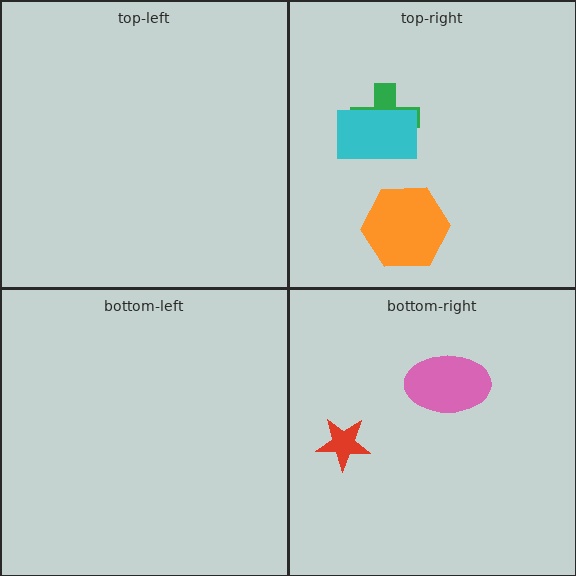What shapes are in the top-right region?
The green cross, the cyan rectangle, the orange hexagon.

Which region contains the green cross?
The top-right region.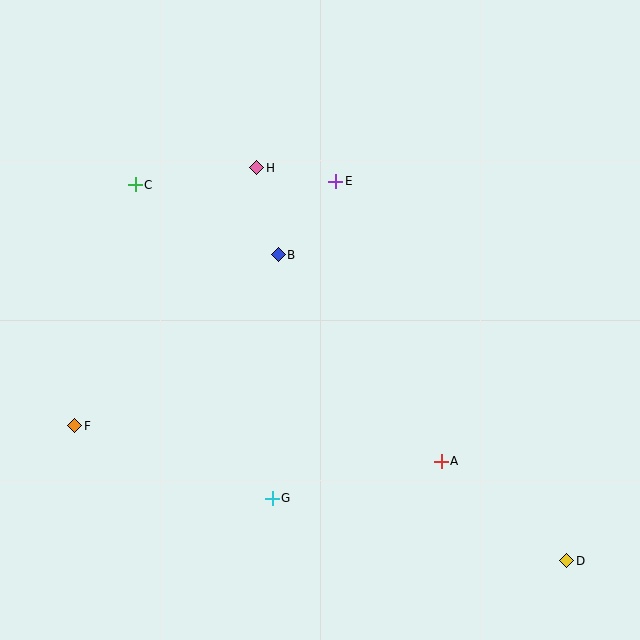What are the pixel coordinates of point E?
Point E is at (336, 181).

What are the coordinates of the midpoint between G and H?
The midpoint between G and H is at (264, 333).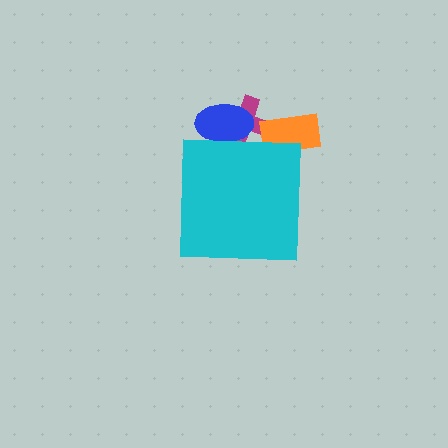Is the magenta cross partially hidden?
Yes, the magenta cross is partially hidden behind the cyan square.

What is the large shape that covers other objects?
A cyan square.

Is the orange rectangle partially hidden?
Yes, the orange rectangle is partially hidden behind the cyan square.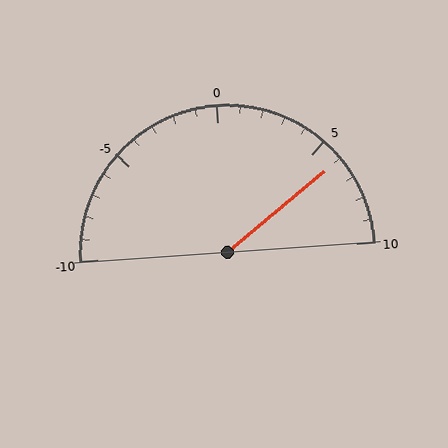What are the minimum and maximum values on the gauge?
The gauge ranges from -10 to 10.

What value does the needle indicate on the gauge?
The needle indicates approximately 6.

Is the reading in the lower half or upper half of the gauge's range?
The reading is in the upper half of the range (-10 to 10).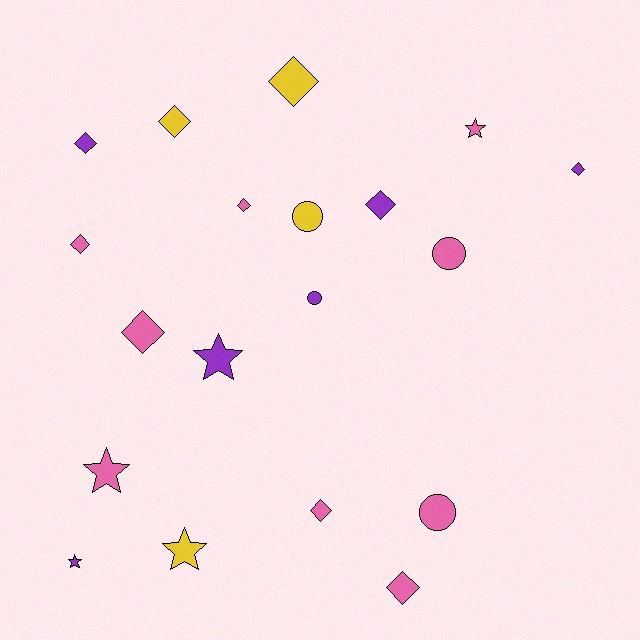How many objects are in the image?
There are 19 objects.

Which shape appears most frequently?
Diamond, with 10 objects.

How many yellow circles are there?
There is 1 yellow circle.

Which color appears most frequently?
Pink, with 9 objects.